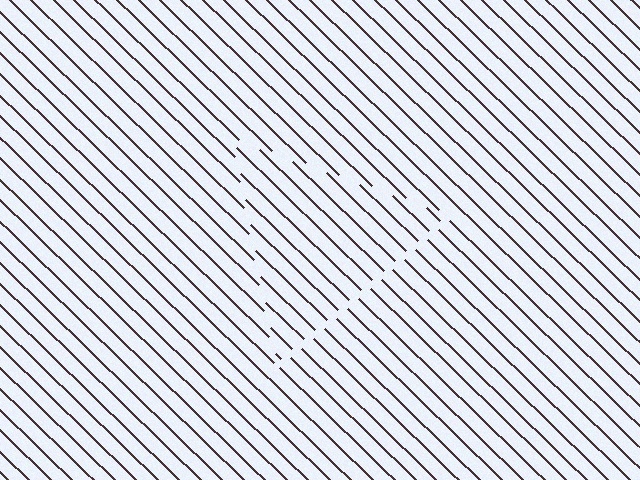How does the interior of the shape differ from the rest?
The interior of the shape contains the same grating, shifted by half a period — the contour is defined by the phase discontinuity where line-ends from the inner and outer gratings abut.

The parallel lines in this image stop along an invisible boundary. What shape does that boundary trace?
An illusory triangle. The interior of the shape contains the same grating, shifted by half a period — the contour is defined by the phase discontinuity where line-ends from the inner and outer gratings abut.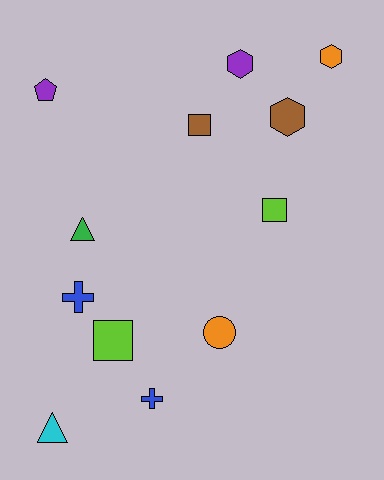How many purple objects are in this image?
There are 2 purple objects.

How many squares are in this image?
There are 3 squares.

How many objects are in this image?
There are 12 objects.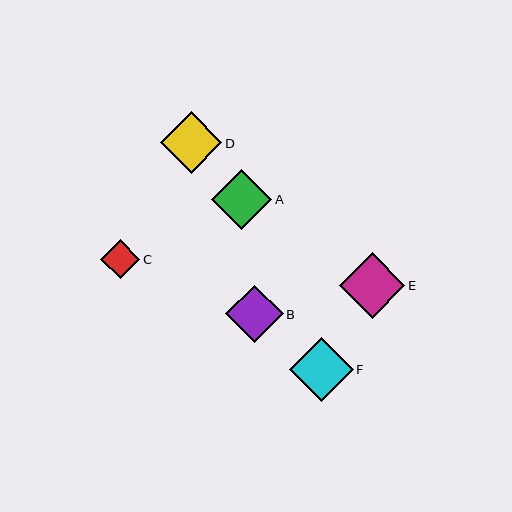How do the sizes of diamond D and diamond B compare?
Diamond D and diamond B are approximately the same size.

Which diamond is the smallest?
Diamond C is the smallest with a size of approximately 39 pixels.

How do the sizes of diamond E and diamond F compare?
Diamond E and diamond F are approximately the same size.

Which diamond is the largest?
Diamond E is the largest with a size of approximately 65 pixels.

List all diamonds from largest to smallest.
From largest to smallest: E, F, D, A, B, C.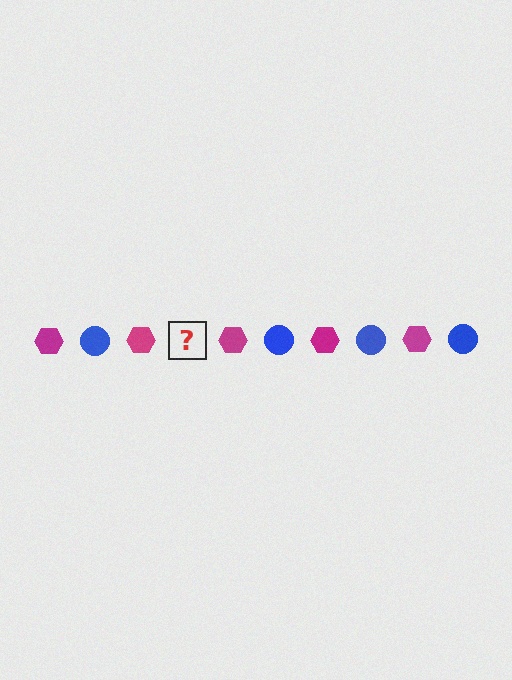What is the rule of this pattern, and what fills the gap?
The rule is that the pattern alternates between magenta hexagon and blue circle. The gap should be filled with a blue circle.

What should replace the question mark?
The question mark should be replaced with a blue circle.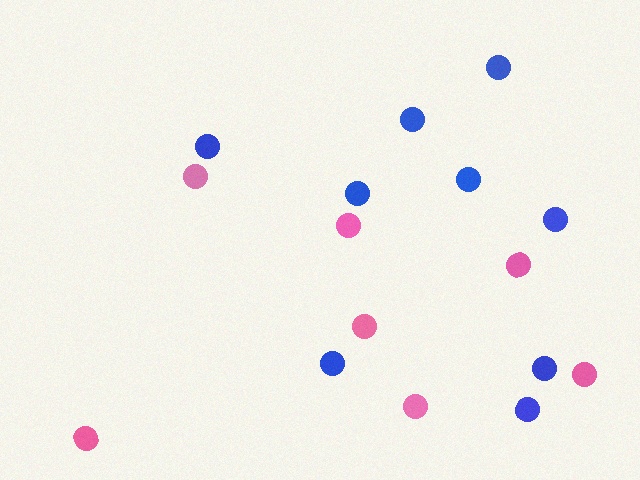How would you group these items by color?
There are 2 groups: one group of pink circles (7) and one group of blue circles (9).